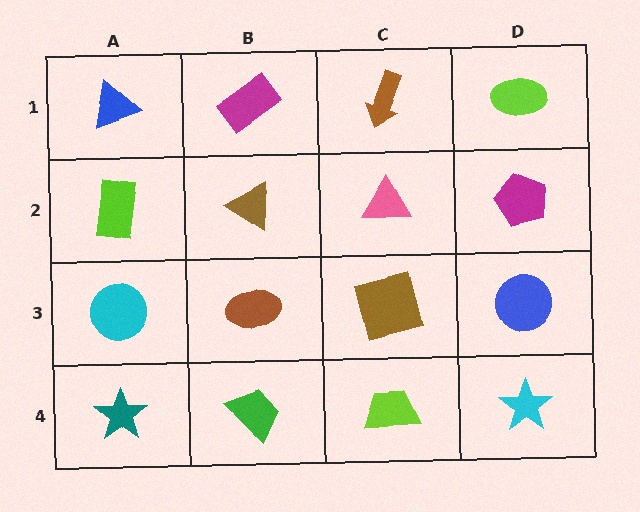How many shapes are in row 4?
4 shapes.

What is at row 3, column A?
A cyan circle.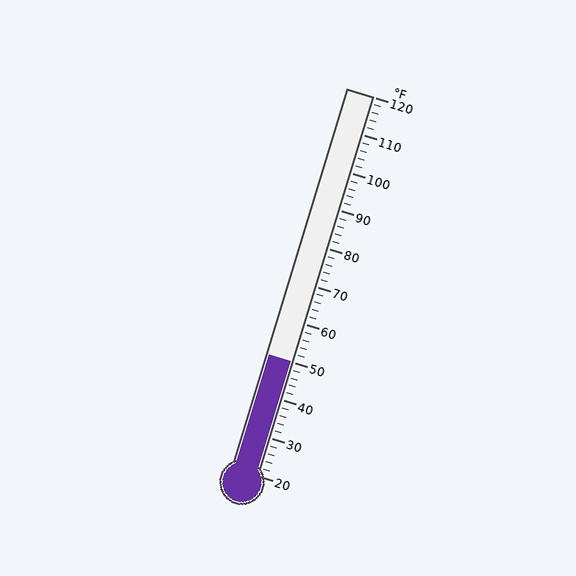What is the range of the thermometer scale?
The thermometer scale ranges from 20°F to 120°F.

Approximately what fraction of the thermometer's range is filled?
The thermometer is filled to approximately 30% of its range.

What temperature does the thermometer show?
The thermometer shows approximately 50°F.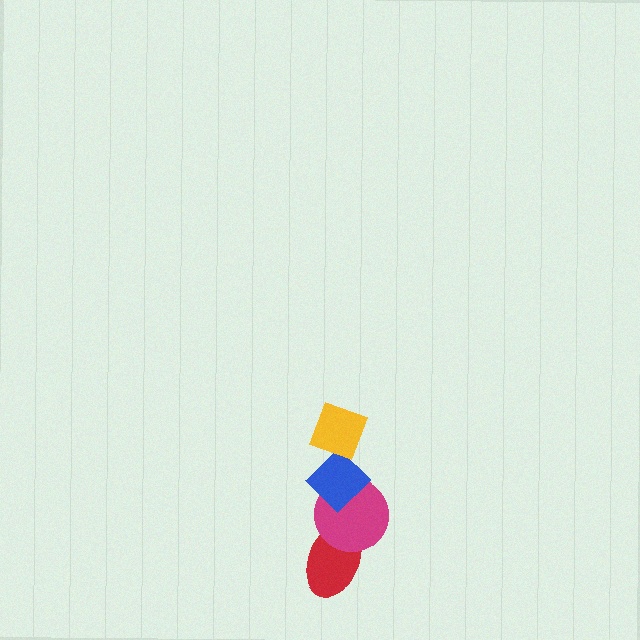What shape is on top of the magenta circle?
The blue diamond is on top of the magenta circle.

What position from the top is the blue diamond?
The blue diamond is 2nd from the top.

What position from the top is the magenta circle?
The magenta circle is 3rd from the top.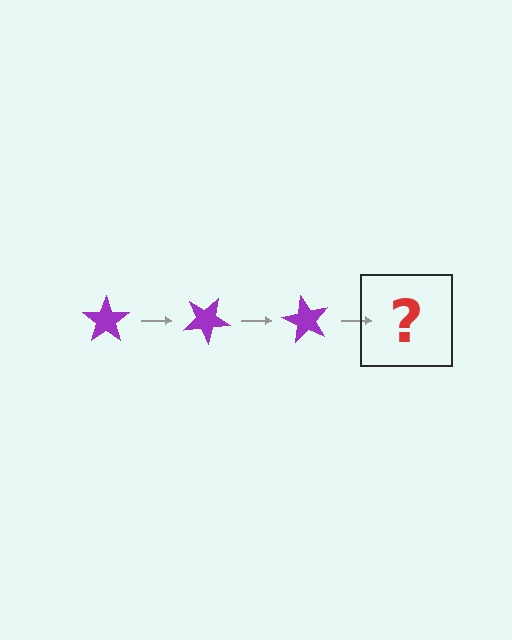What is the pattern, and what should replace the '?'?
The pattern is that the star rotates 30 degrees each step. The '?' should be a purple star rotated 90 degrees.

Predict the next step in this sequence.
The next step is a purple star rotated 90 degrees.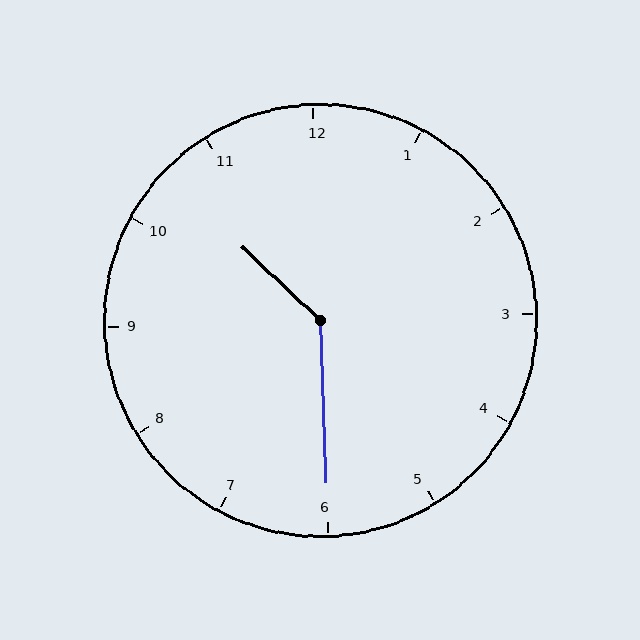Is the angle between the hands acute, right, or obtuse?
It is obtuse.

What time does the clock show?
10:30.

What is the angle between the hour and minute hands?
Approximately 135 degrees.